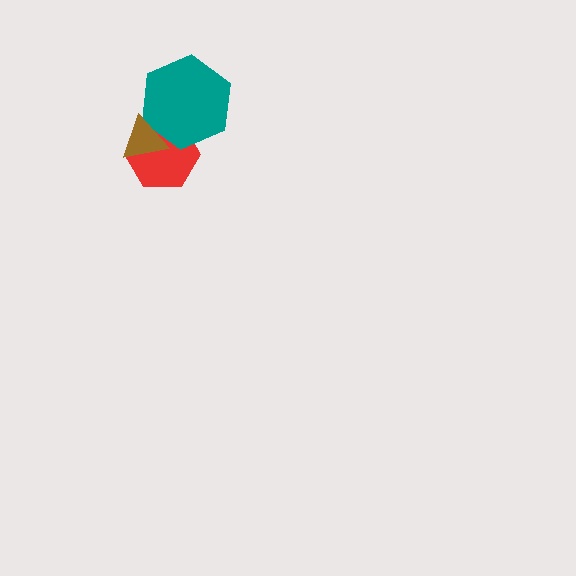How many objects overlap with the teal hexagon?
2 objects overlap with the teal hexagon.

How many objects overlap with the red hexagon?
2 objects overlap with the red hexagon.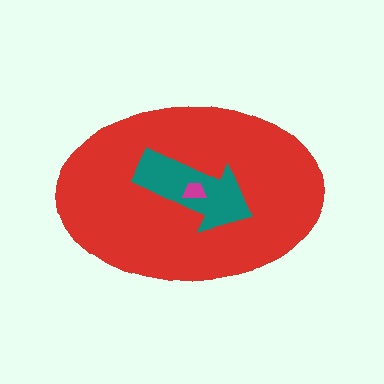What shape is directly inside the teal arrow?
The magenta trapezoid.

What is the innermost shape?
The magenta trapezoid.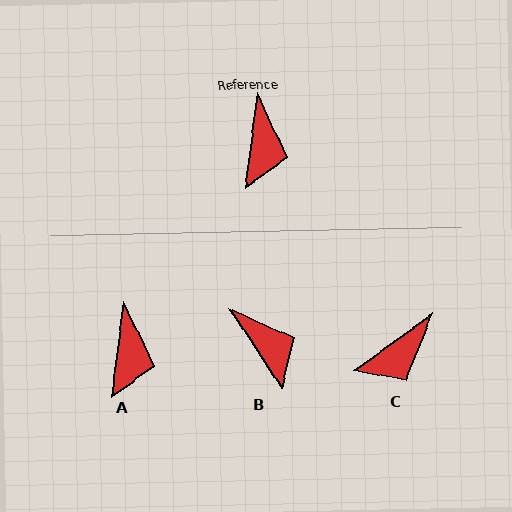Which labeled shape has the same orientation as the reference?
A.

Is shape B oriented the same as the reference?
No, it is off by about 41 degrees.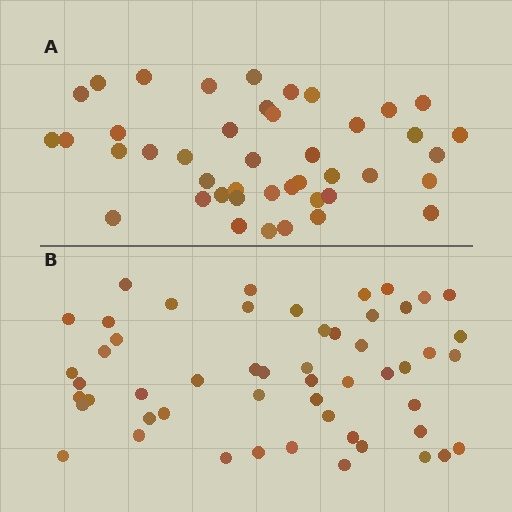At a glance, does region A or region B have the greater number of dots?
Region B (the bottom region) has more dots.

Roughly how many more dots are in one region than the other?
Region B has roughly 10 or so more dots than region A.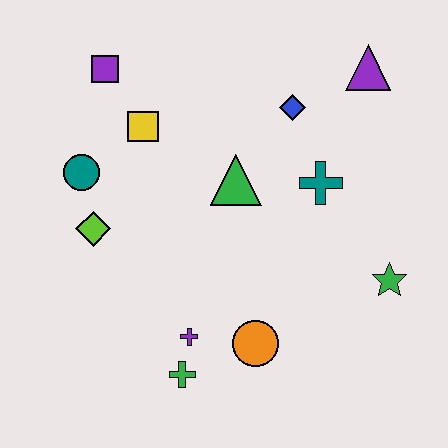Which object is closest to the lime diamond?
The teal circle is closest to the lime diamond.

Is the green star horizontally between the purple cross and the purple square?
No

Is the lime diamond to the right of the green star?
No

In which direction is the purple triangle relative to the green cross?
The purple triangle is above the green cross.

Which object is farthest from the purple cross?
The purple triangle is farthest from the purple cross.